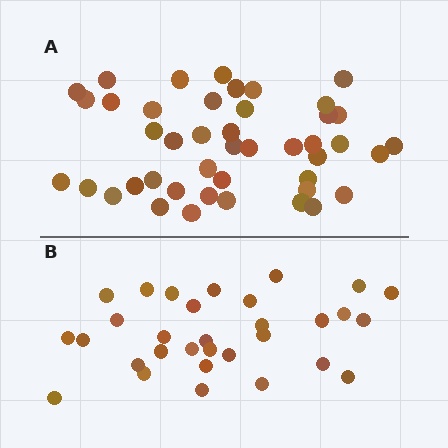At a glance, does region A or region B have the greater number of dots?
Region A (the top region) has more dots.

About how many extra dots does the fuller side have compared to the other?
Region A has approximately 15 more dots than region B.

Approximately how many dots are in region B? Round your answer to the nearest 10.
About 30 dots. (The exact count is 31, which rounds to 30.)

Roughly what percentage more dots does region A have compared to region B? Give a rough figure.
About 40% more.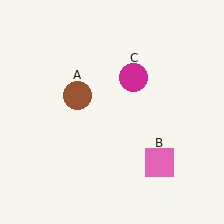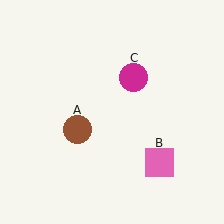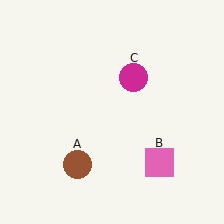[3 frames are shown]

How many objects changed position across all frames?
1 object changed position: brown circle (object A).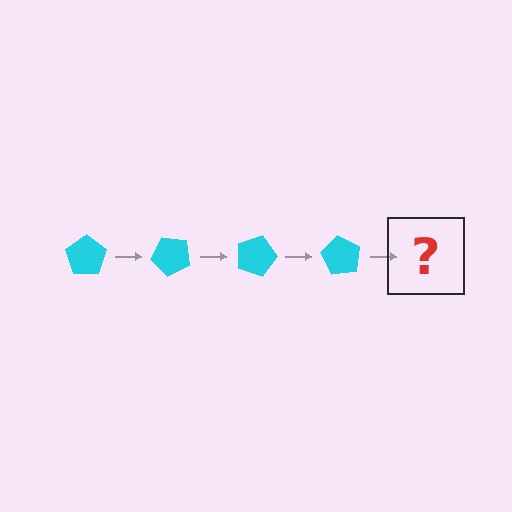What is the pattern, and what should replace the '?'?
The pattern is that the pentagon rotates 45 degrees each step. The '?' should be a cyan pentagon rotated 180 degrees.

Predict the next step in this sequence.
The next step is a cyan pentagon rotated 180 degrees.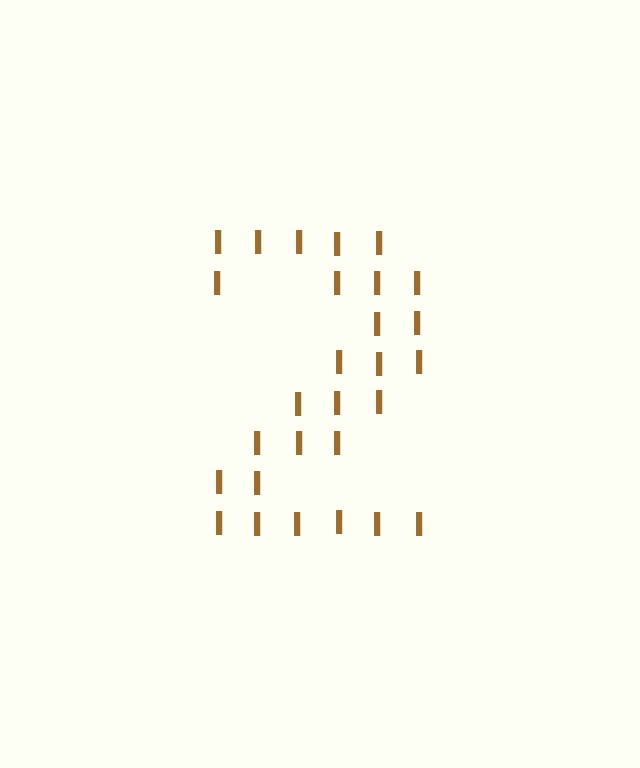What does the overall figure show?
The overall figure shows the digit 2.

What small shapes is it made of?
It is made of small letter I's.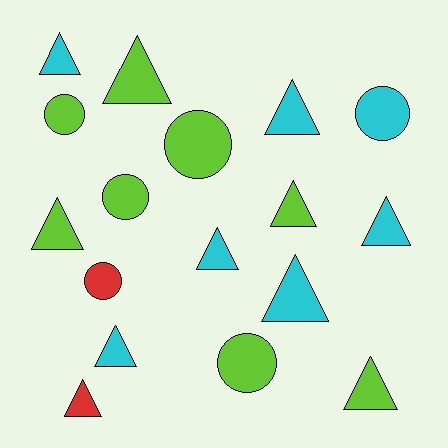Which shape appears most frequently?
Triangle, with 11 objects.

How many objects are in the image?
There are 17 objects.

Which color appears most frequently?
Lime, with 8 objects.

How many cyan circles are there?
There is 1 cyan circle.